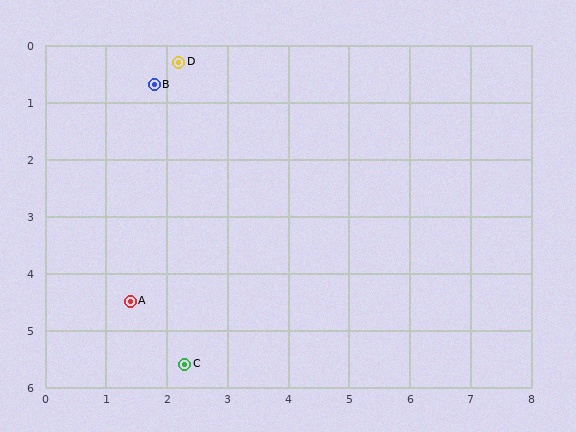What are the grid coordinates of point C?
Point C is at approximately (2.3, 5.6).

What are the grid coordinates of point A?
Point A is at approximately (1.4, 4.5).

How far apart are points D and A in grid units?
Points D and A are about 4.3 grid units apart.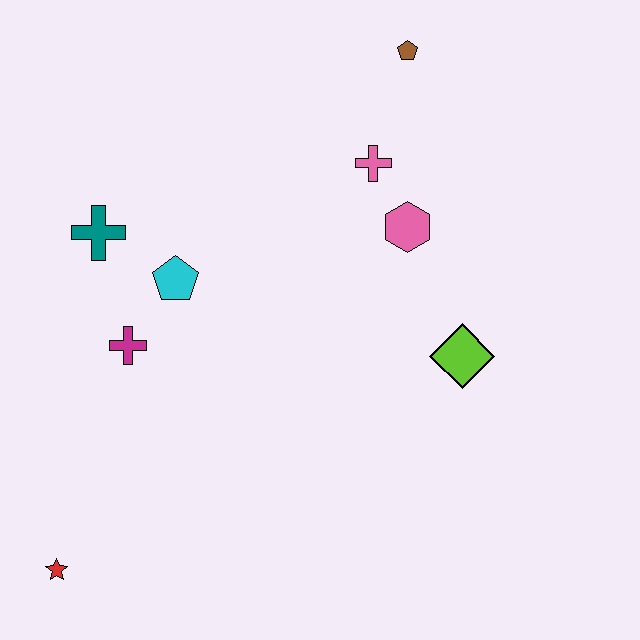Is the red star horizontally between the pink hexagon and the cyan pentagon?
No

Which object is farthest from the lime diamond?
The red star is farthest from the lime diamond.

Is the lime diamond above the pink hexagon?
No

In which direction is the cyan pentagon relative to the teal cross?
The cyan pentagon is to the right of the teal cross.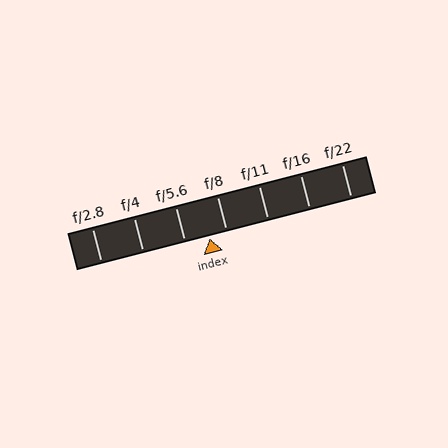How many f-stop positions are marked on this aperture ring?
There are 7 f-stop positions marked.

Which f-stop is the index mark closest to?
The index mark is closest to f/8.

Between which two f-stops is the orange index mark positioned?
The index mark is between f/5.6 and f/8.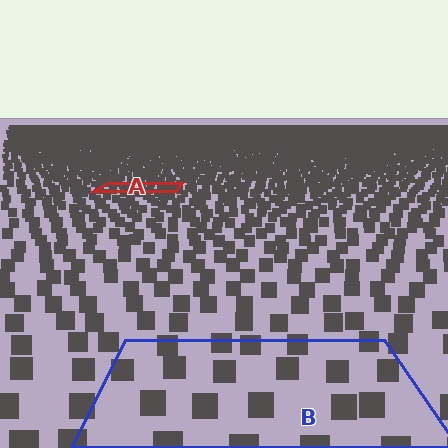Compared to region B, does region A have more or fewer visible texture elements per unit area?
Region A has more texture elements per unit area — they are packed more densely because it is farther away.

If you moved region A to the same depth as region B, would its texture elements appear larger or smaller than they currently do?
They would appear larger. At a closer depth, the same texture elements are projected at a bigger on-screen size.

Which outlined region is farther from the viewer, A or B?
Region A is farther from the viewer — the texture elements inside it appear smaller and more densely packed.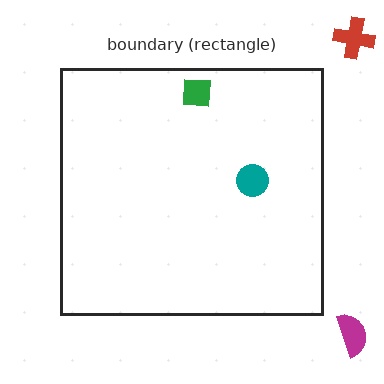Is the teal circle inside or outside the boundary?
Inside.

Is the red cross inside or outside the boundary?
Outside.